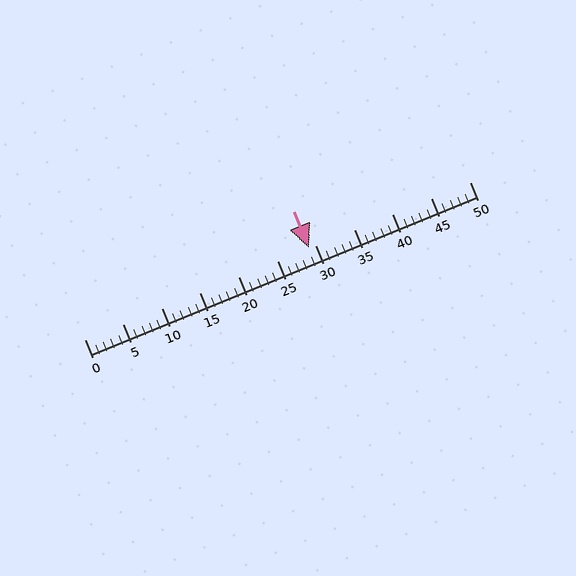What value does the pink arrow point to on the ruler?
The pink arrow points to approximately 29.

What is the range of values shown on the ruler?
The ruler shows values from 0 to 50.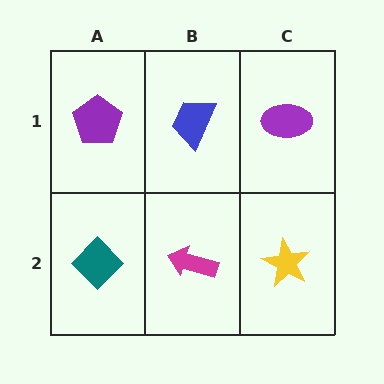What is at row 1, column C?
A purple ellipse.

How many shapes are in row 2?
3 shapes.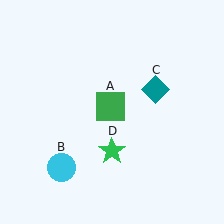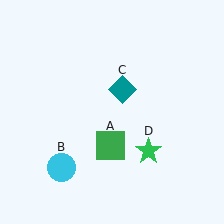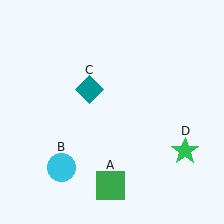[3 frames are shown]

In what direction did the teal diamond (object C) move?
The teal diamond (object C) moved left.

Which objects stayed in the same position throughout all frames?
Cyan circle (object B) remained stationary.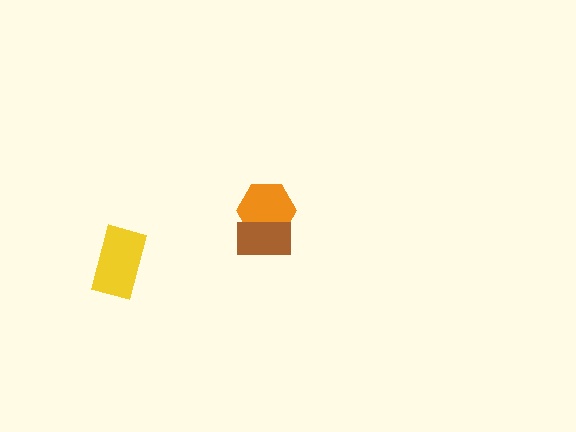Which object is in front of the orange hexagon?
The brown rectangle is in front of the orange hexagon.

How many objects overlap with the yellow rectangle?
0 objects overlap with the yellow rectangle.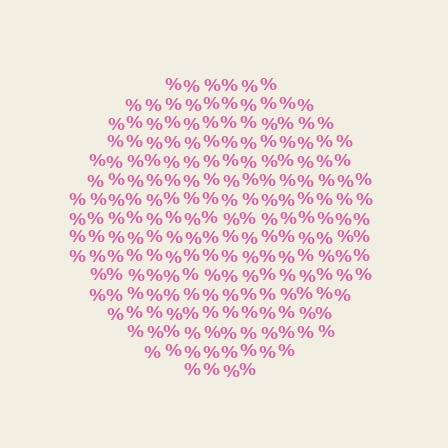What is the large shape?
The large shape is a circle.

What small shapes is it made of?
It is made of small percent signs.